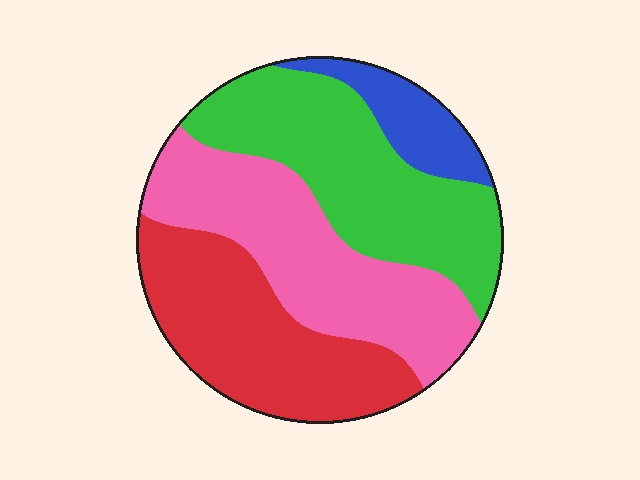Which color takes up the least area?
Blue, at roughly 10%.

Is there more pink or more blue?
Pink.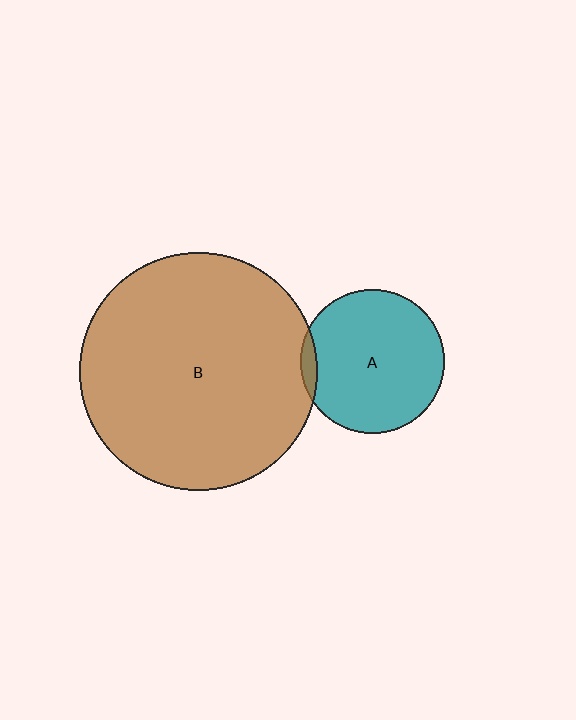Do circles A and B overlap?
Yes.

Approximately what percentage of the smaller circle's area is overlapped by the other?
Approximately 5%.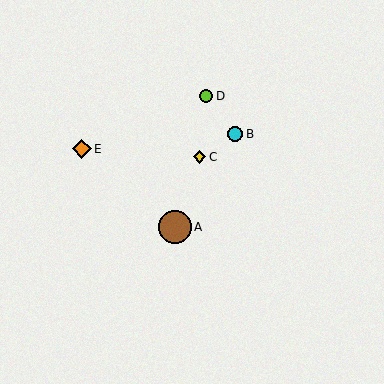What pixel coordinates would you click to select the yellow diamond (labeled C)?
Click at (199, 157) to select the yellow diamond C.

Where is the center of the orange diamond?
The center of the orange diamond is at (82, 149).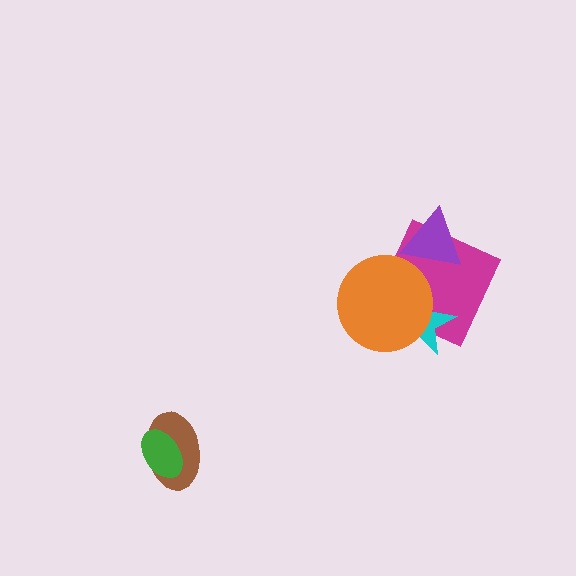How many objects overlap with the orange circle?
2 objects overlap with the orange circle.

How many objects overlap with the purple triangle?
1 object overlaps with the purple triangle.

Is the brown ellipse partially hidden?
Yes, it is partially covered by another shape.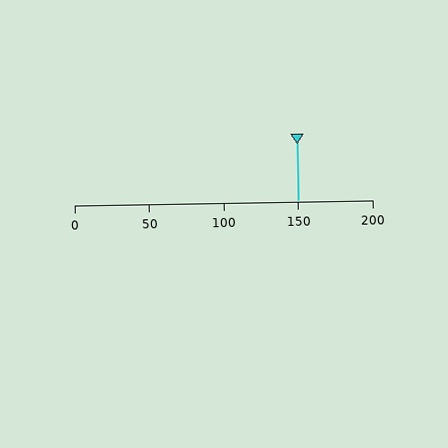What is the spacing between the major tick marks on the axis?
The major ticks are spaced 50 apart.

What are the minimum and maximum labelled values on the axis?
The axis runs from 0 to 200.